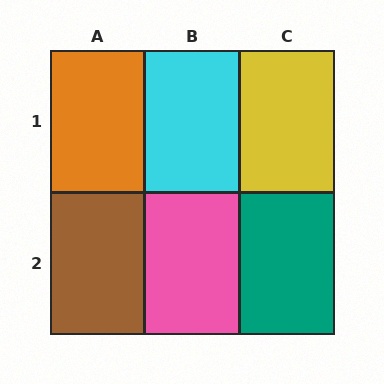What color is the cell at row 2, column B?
Pink.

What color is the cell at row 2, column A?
Brown.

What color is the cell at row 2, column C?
Teal.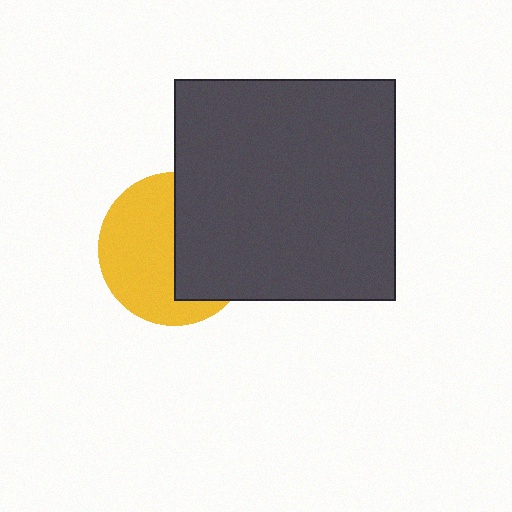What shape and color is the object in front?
The object in front is a dark gray square.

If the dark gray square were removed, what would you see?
You would see the complete yellow circle.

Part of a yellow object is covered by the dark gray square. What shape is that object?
It is a circle.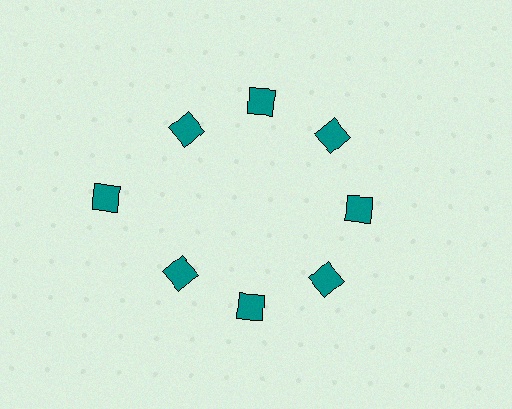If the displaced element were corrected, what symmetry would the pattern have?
It would have 8-fold rotational symmetry — the pattern would map onto itself every 45 degrees.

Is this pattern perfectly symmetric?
No. The 8 teal diamonds are arranged in a ring, but one element near the 9 o'clock position is pushed outward from the center, breaking the 8-fold rotational symmetry.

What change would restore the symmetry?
The symmetry would be restored by moving it inward, back onto the ring so that all 8 diamonds sit at equal angles and equal distance from the center.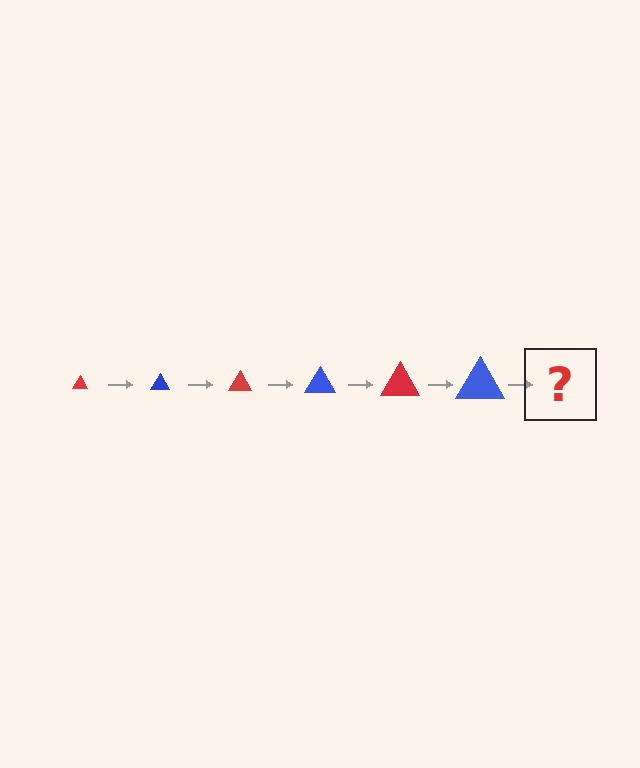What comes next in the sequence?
The next element should be a red triangle, larger than the previous one.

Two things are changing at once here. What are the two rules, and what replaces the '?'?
The two rules are that the triangle grows larger each step and the color cycles through red and blue. The '?' should be a red triangle, larger than the previous one.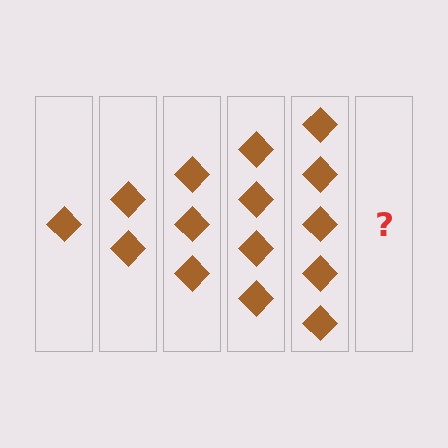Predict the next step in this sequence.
The next step is 6 diamonds.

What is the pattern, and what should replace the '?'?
The pattern is that each step adds one more diamond. The '?' should be 6 diamonds.